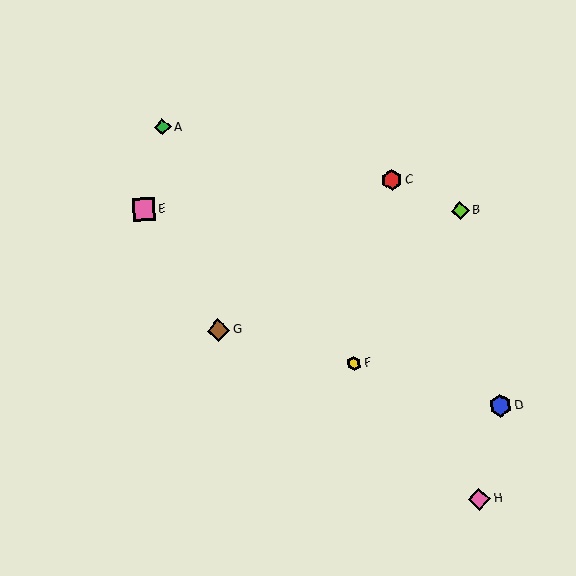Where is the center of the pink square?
The center of the pink square is at (144, 209).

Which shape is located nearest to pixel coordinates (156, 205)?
The pink square (labeled E) at (144, 209) is nearest to that location.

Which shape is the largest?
The blue hexagon (labeled D) is the largest.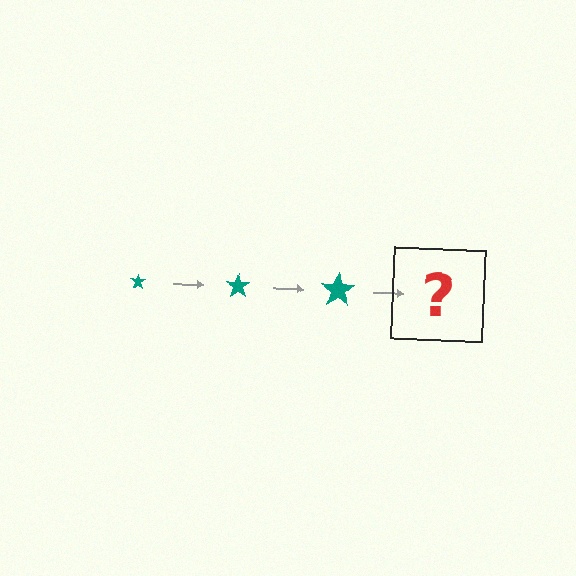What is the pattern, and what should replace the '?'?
The pattern is that the star gets progressively larger each step. The '?' should be a teal star, larger than the previous one.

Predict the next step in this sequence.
The next step is a teal star, larger than the previous one.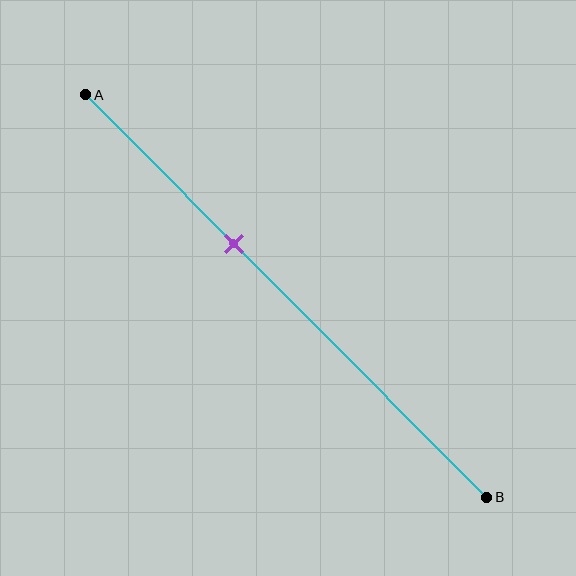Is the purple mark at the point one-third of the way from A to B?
No, the mark is at about 35% from A, not at the 33% one-third point.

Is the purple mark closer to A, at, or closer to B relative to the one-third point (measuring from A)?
The purple mark is closer to point B than the one-third point of segment AB.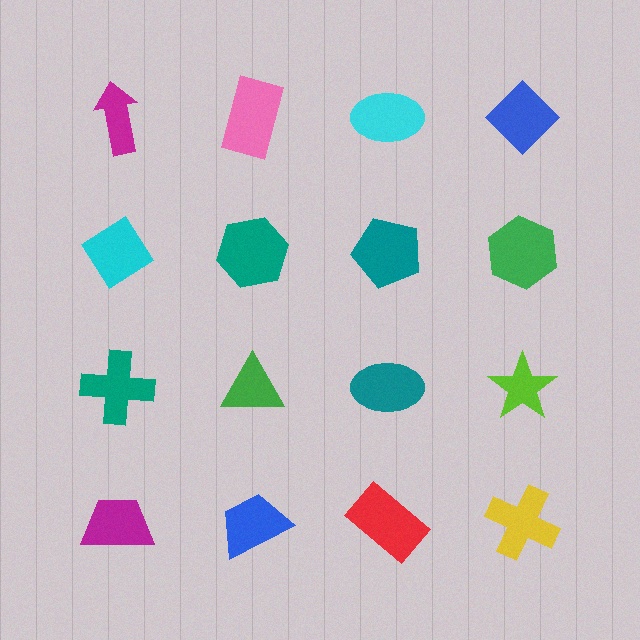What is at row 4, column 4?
A yellow cross.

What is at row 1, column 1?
A magenta arrow.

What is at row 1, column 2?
A pink rectangle.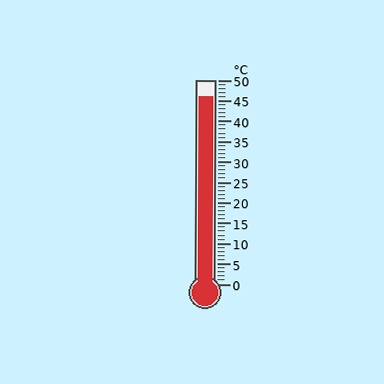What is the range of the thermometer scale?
The thermometer scale ranges from 0°C to 50°C.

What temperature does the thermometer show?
The thermometer shows approximately 46°C.